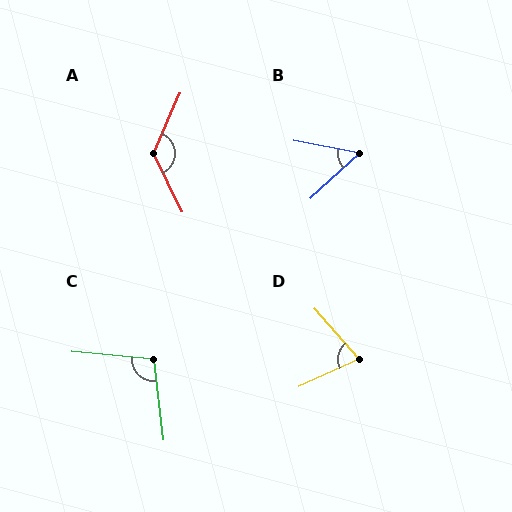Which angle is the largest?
A, at approximately 130 degrees.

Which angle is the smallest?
B, at approximately 54 degrees.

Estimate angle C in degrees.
Approximately 103 degrees.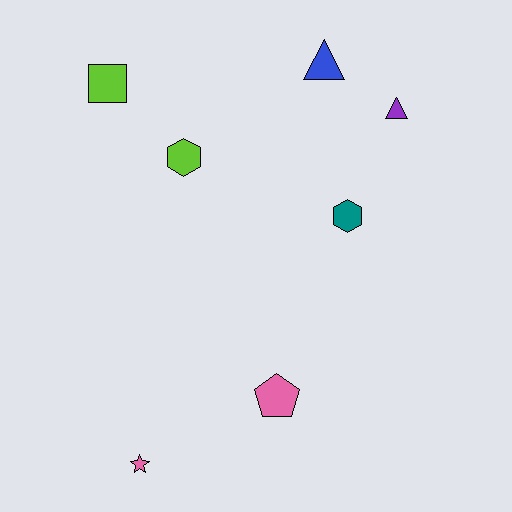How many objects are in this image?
There are 7 objects.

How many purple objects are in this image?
There is 1 purple object.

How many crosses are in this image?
There are no crosses.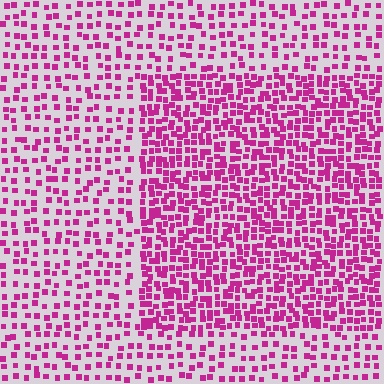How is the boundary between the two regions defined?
The boundary is defined by a change in element density (approximately 2.0x ratio). All elements are the same color, size, and shape.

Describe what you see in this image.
The image contains small magenta elements arranged at two different densities. A rectangle-shaped region is visible where the elements are more densely packed than the surrounding area.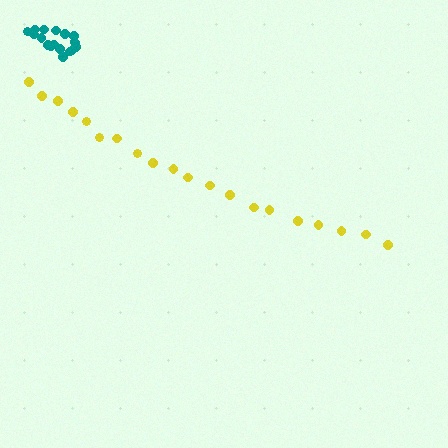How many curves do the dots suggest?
There are 2 distinct paths.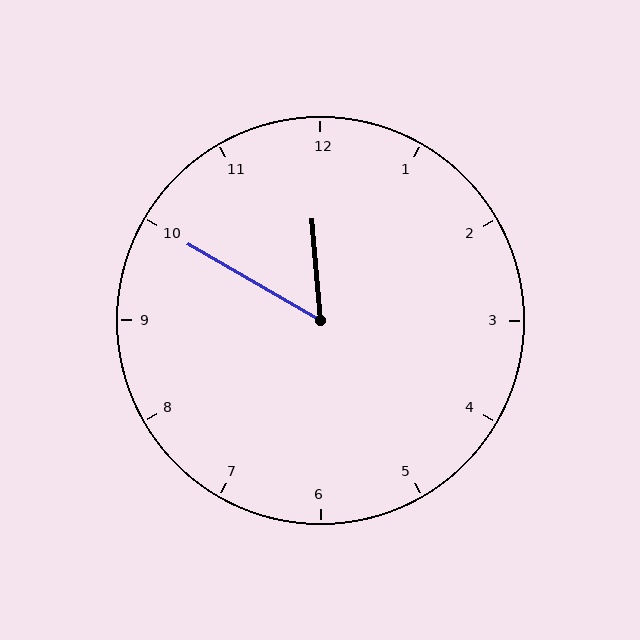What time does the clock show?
11:50.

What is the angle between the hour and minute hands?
Approximately 55 degrees.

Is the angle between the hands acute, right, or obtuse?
It is acute.